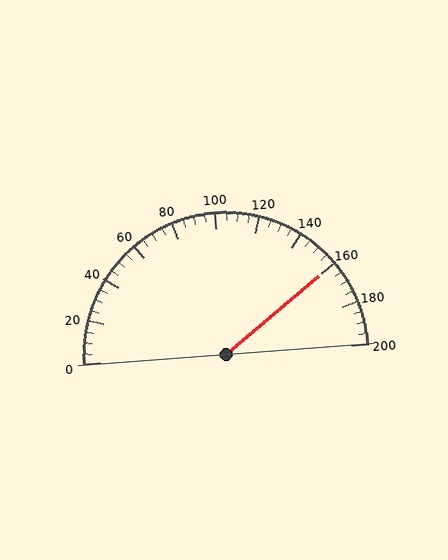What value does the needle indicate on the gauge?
The needle indicates approximately 160.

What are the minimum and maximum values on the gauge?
The gauge ranges from 0 to 200.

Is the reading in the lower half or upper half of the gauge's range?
The reading is in the upper half of the range (0 to 200).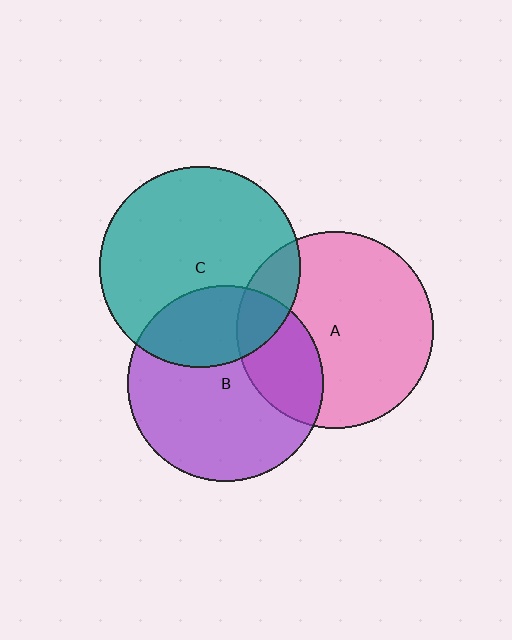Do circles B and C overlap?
Yes.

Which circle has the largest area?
Circle C (teal).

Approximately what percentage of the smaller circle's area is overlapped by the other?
Approximately 30%.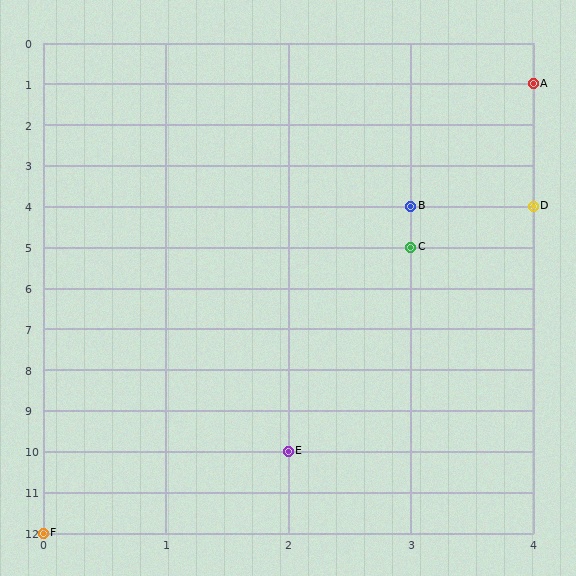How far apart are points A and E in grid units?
Points A and E are 2 columns and 9 rows apart (about 9.2 grid units diagonally).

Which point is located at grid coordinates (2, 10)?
Point E is at (2, 10).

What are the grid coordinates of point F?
Point F is at grid coordinates (0, 12).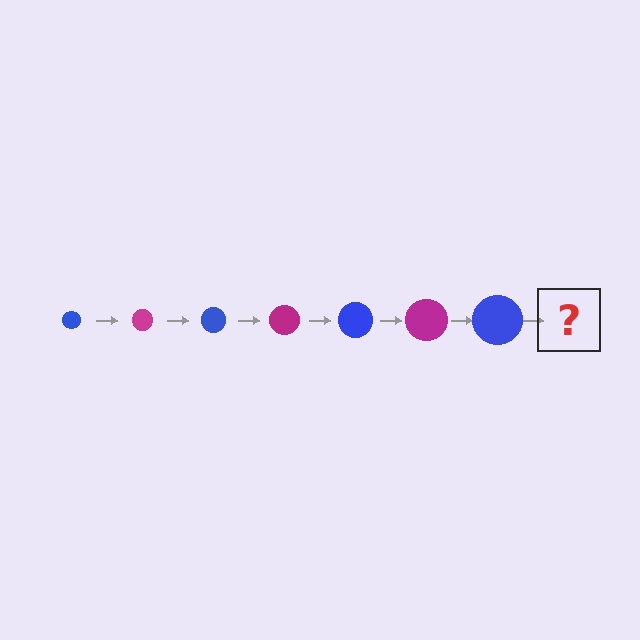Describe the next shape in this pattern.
It should be a magenta circle, larger than the previous one.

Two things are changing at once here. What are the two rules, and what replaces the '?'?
The two rules are that the circle grows larger each step and the color cycles through blue and magenta. The '?' should be a magenta circle, larger than the previous one.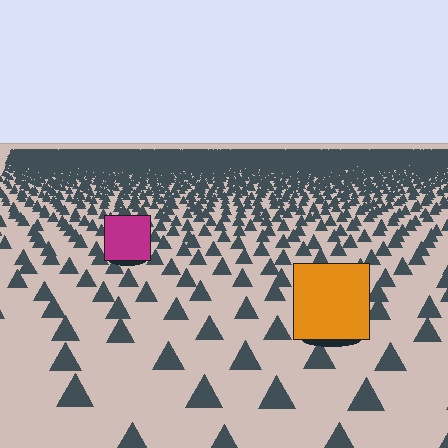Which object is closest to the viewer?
The orange square is closest. The texture marks near it are larger and more spread out.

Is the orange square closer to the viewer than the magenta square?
Yes. The orange square is closer — you can tell from the texture gradient: the ground texture is coarser near it.